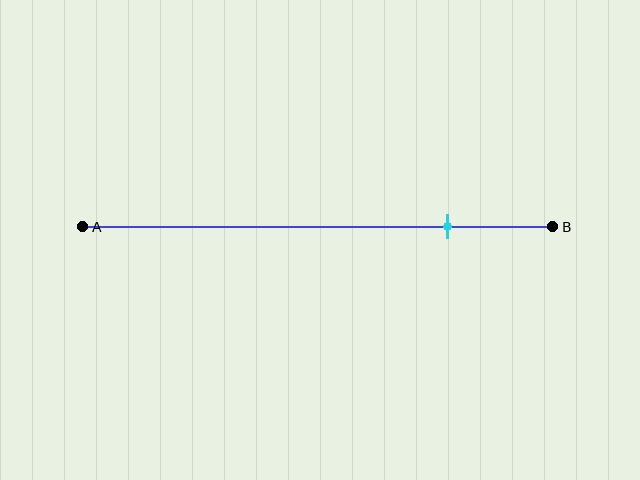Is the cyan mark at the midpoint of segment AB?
No, the mark is at about 80% from A, not at the 50% midpoint.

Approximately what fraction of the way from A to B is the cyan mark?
The cyan mark is approximately 80% of the way from A to B.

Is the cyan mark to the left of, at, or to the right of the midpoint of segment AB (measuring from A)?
The cyan mark is to the right of the midpoint of segment AB.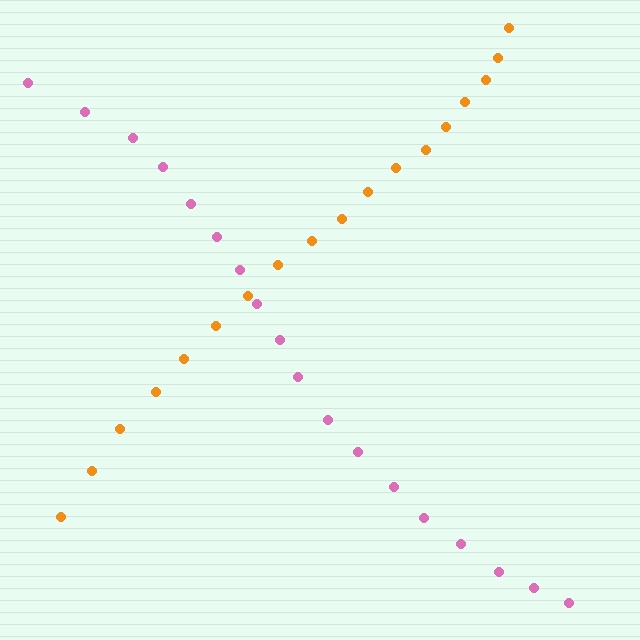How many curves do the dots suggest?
There are 2 distinct paths.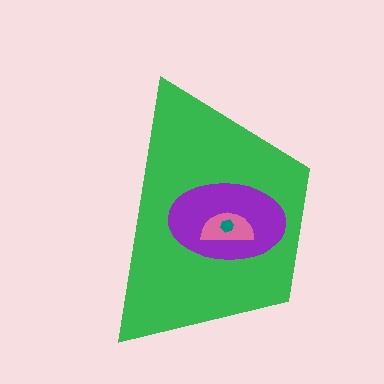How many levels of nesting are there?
4.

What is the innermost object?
The teal hexagon.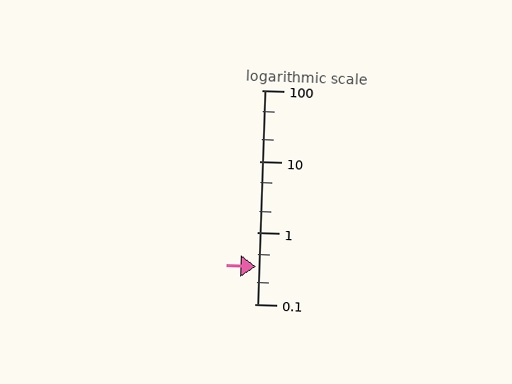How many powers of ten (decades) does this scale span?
The scale spans 3 decades, from 0.1 to 100.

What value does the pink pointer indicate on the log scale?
The pointer indicates approximately 0.34.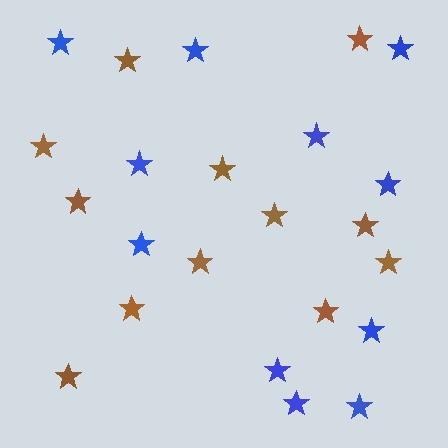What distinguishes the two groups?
There are 2 groups: one group of blue stars (11) and one group of brown stars (12).